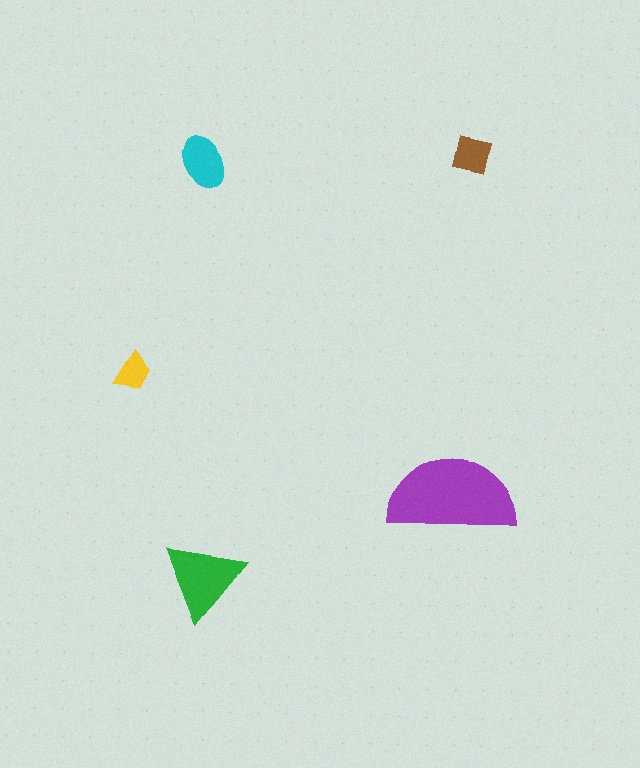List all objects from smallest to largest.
The yellow trapezoid, the brown square, the cyan ellipse, the green triangle, the purple semicircle.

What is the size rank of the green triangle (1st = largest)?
2nd.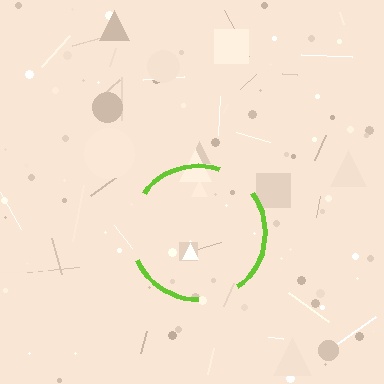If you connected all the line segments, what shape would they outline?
They would outline a circle.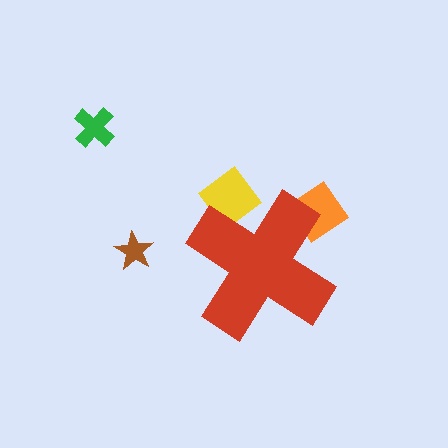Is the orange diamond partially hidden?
Yes, the orange diamond is partially hidden behind the red cross.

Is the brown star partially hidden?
No, the brown star is fully visible.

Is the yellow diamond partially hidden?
Yes, the yellow diamond is partially hidden behind the red cross.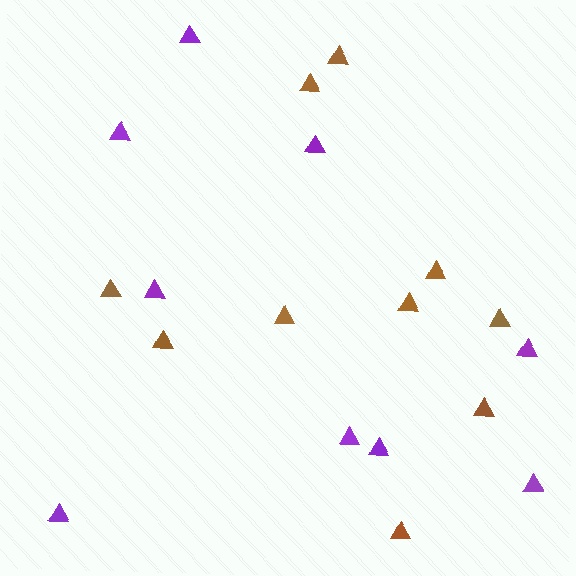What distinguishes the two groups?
There are 2 groups: one group of brown triangles (10) and one group of purple triangles (9).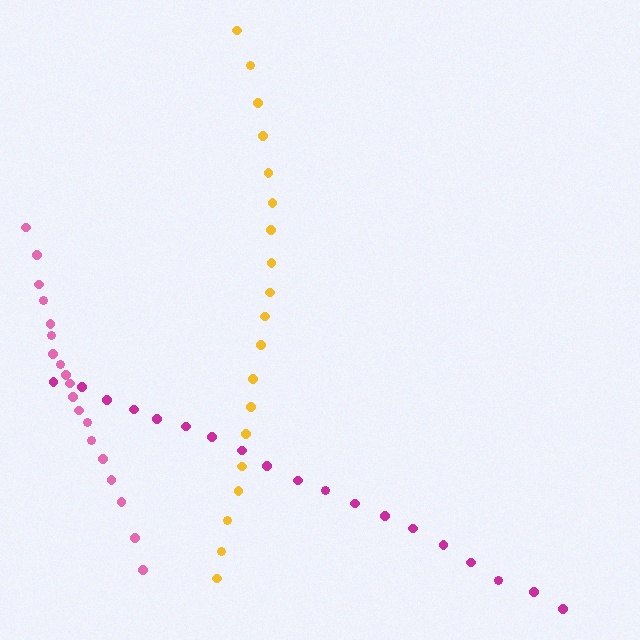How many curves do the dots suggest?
There are 3 distinct paths.